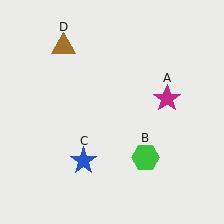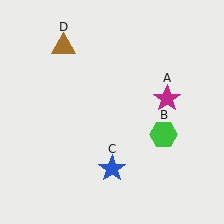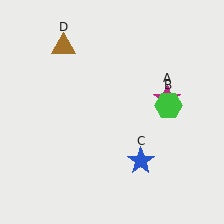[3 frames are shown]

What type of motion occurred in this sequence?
The green hexagon (object B), blue star (object C) rotated counterclockwise around the center of the scene.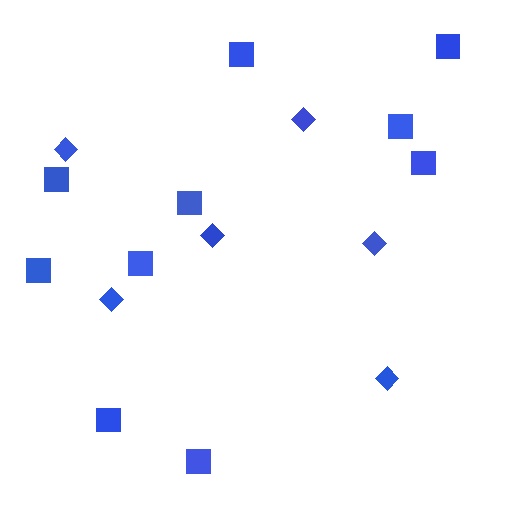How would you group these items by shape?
There are 2 groups: one group of diamonds (6) and one group of squares (10).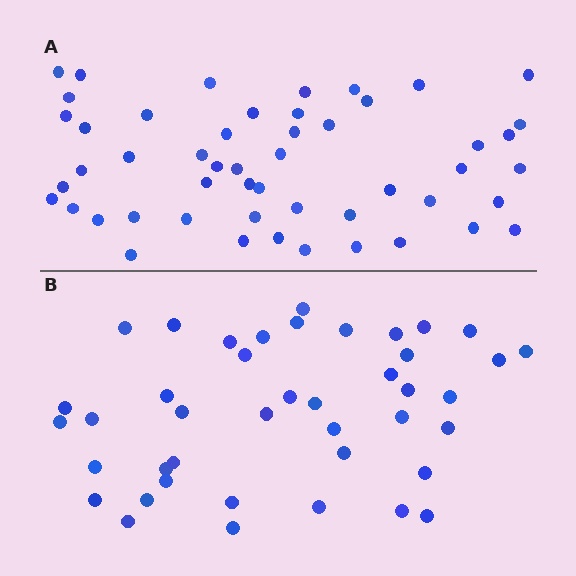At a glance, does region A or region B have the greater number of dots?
Region A (the top region) has more dots.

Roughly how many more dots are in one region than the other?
Region A has roughly 8 or so more dots than region B.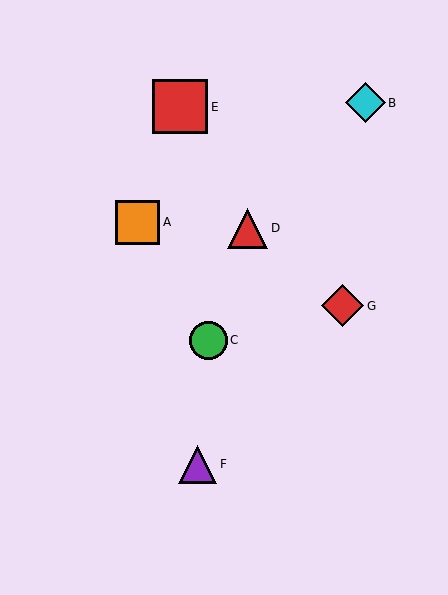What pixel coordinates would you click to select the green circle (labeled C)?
Click at (208, 340) to select the green circle C.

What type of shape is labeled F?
Shape F is a purple triangle.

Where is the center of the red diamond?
The center of the red diamond is at (343, 306).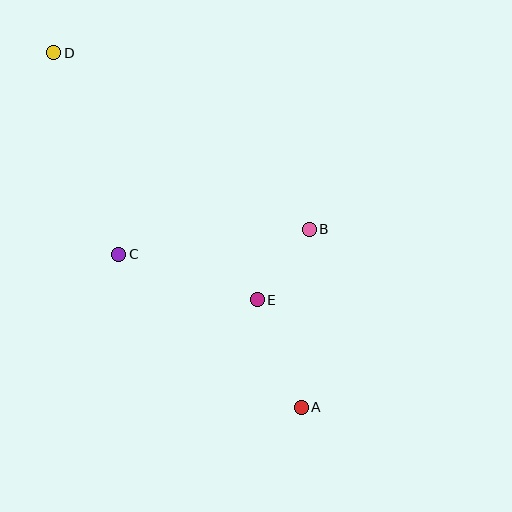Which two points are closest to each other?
Points B and E are closest to each other.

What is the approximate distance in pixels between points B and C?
The distance between B and C is approximately 192 pixels.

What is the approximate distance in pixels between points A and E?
The distance between A and E is approximately 116 pixels.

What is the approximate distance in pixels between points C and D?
The distance between C and D is approximately 212 pixels.